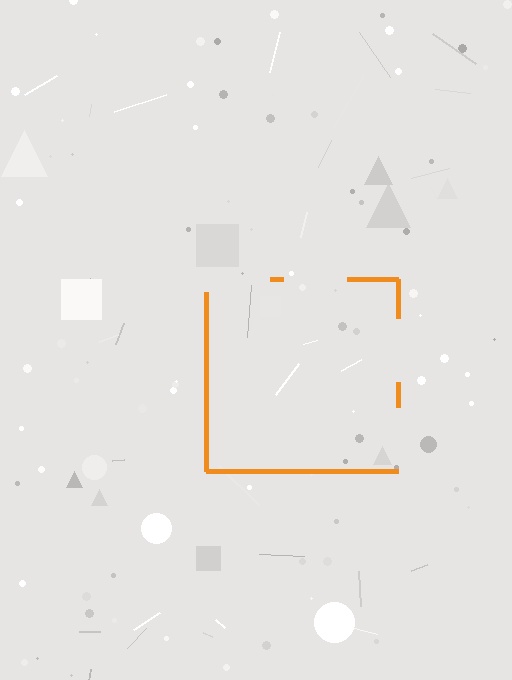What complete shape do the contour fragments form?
The contour fragments form a square.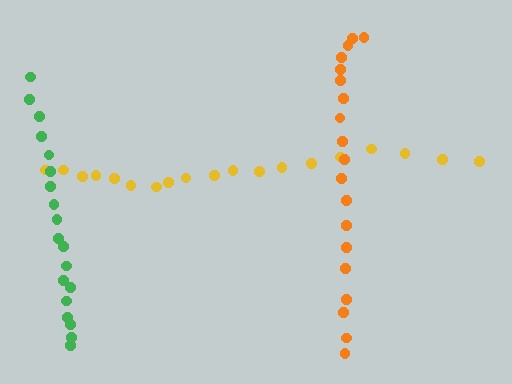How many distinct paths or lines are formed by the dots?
There are 3 distinct paths.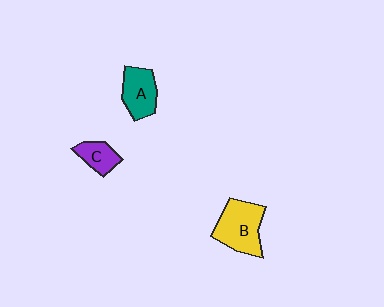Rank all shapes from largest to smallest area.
From largest to smallest: B (yellow), A (teal), C (purple).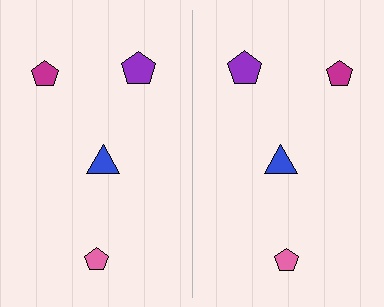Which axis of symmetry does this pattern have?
The pattern has a vertical axis of symmetry running through the center of the image.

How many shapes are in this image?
There are 8 shapes in this image.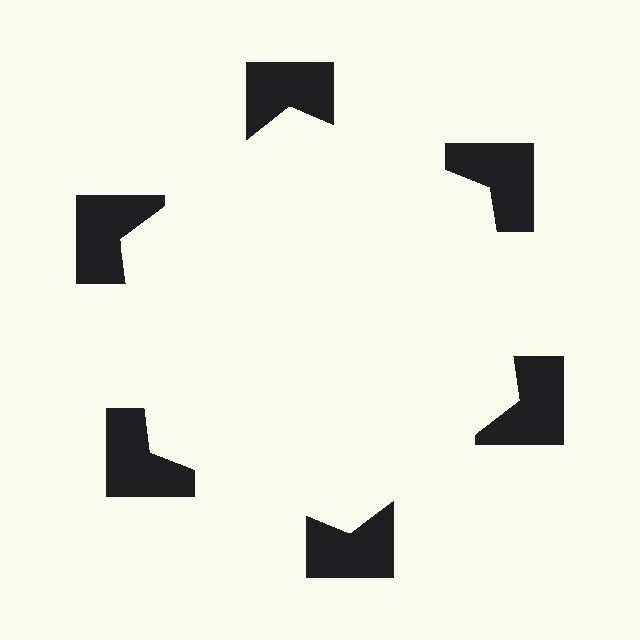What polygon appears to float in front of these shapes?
An illusory hexagon — its edges are inferred from the aligned wedge cuts in the notched squares, not physically drawn.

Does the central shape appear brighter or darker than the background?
It typically appears slightly brighter than the background, even though no actual brightness change is drawn.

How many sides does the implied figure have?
6 sides.